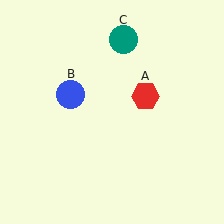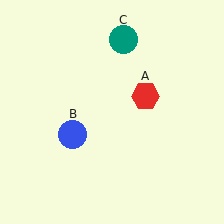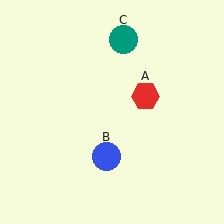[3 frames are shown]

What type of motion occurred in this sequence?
The blue circle (object B) rotated counterclockwise around the center of the scene.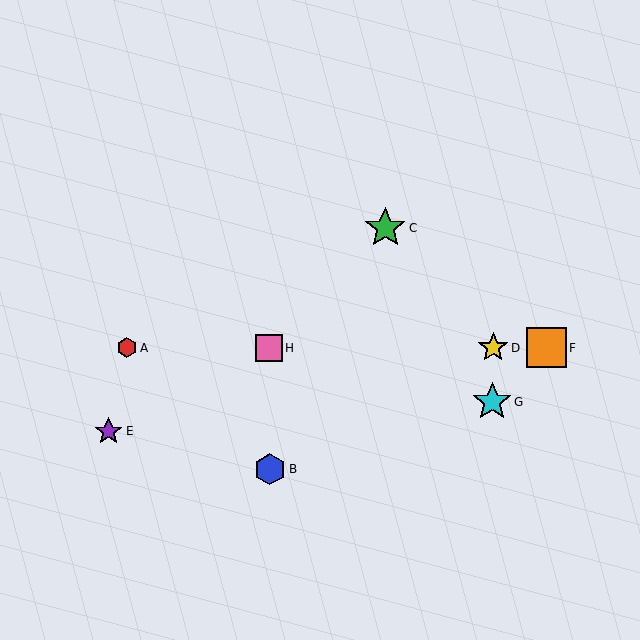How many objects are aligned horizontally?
4 objects (A, D, F, H) are aligned horizontally.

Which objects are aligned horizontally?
Objects A, D, F, H are aligned horizontally.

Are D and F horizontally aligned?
Yes, both are at y≈348.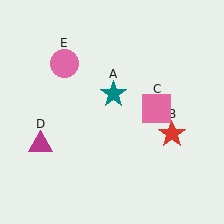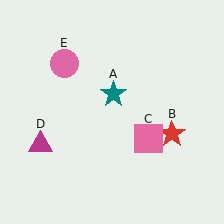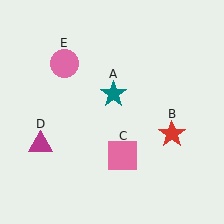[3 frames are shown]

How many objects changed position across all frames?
1 object changed position: pink square (object C).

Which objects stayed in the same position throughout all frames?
Teal star (object A) and red star (object B) and magenta triangle (object D) and pink circle (object E) remained stationary.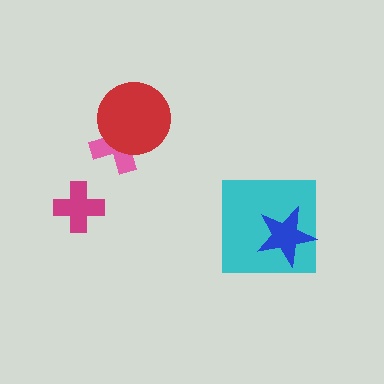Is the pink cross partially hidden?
Yes, it is partially covered by another shape.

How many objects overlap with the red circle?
1 object overlaps with the red circle.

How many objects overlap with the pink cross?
1 object overlaps with the pink cross.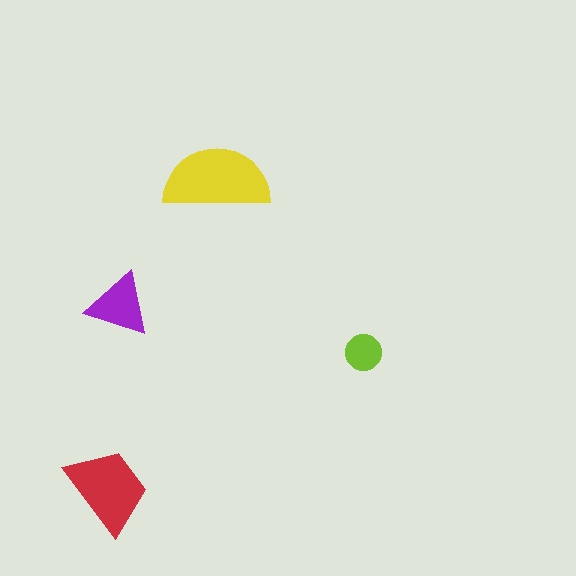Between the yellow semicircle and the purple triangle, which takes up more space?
The yellow semicircle.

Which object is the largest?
The yellow semicircle.